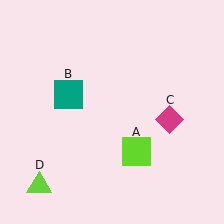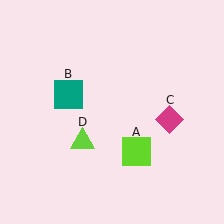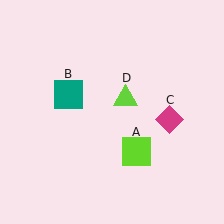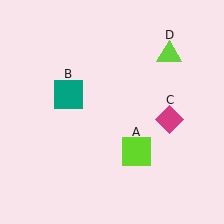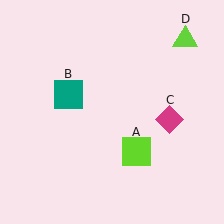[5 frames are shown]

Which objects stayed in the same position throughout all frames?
Lime square (object A) and teal square (object B) and magenta diamond (object C) remained stationary.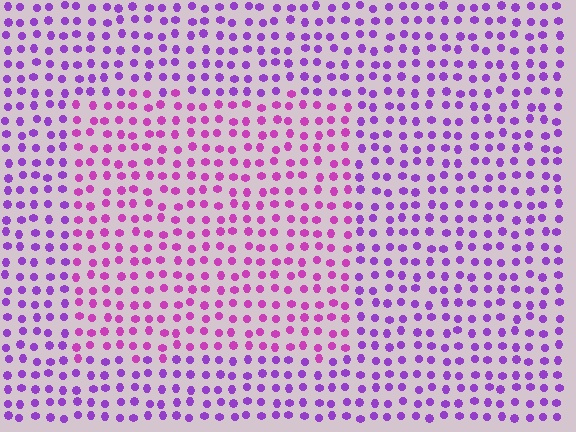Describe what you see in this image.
The image is filled with small purple elements in a uniform arrangement. A rectangle-shaped region is visible where the elements are tinted to a slightly different hue, forming a subtle color boundary.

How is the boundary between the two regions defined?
The boundary is defined purely by a slight shift in hue (about 30 degrees). Spacing, size, and orientation are identical on both sides.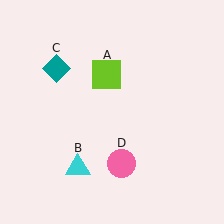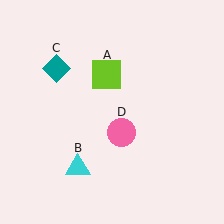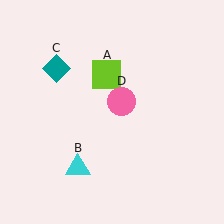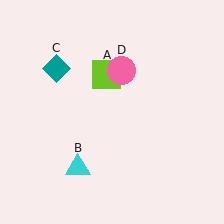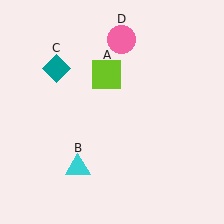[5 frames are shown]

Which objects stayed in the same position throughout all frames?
Lime square (object A) and cyan triangle (object B) and teal diamond (object C) remained stationary.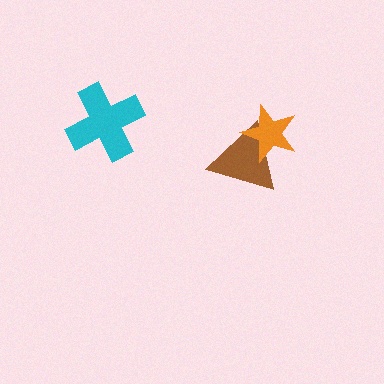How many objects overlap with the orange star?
1 object overlaps with the orange star.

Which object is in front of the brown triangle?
The orange star is in front of the brown triangle.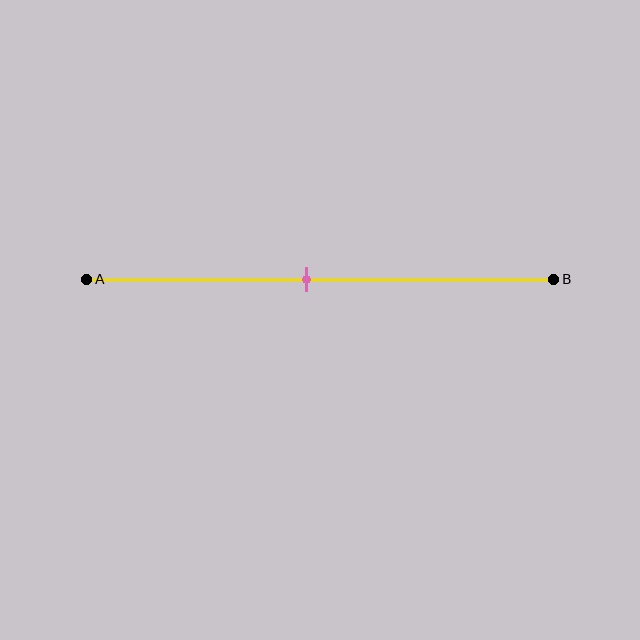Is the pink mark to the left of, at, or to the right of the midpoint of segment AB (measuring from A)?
The pink mark is approximately at the midpoint of segment AB.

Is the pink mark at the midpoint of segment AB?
Yes, the mark is approximately at the midpoint.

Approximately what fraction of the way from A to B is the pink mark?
The pink mark is approximately 45% of the way from A to B.